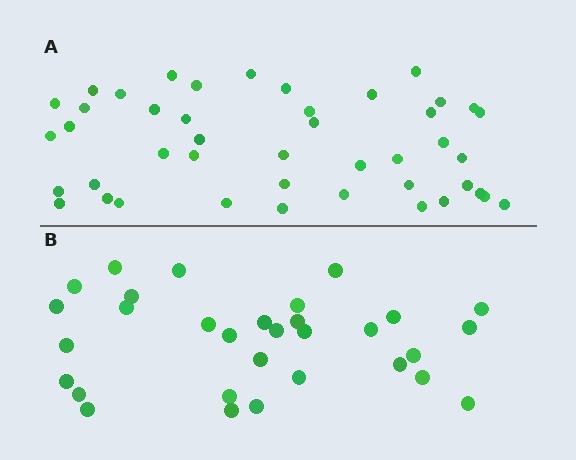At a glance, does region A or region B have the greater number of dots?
Region A (the top region) has more dots.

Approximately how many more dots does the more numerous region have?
Region A has approximately 15 more dots than region B.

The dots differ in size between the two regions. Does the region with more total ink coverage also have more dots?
No. Region B has more total ink coverage because its dots are larger, but region A actually contains more individual dots. Total area can be misleading — the number of items is what matters here.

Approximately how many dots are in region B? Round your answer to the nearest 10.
About 30 dots. (The exact count is 31, which rounds to 30.)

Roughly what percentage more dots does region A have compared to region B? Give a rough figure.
About 40% more.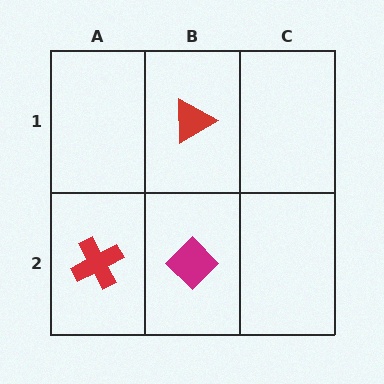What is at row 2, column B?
A magenta diamond.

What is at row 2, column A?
A red cross.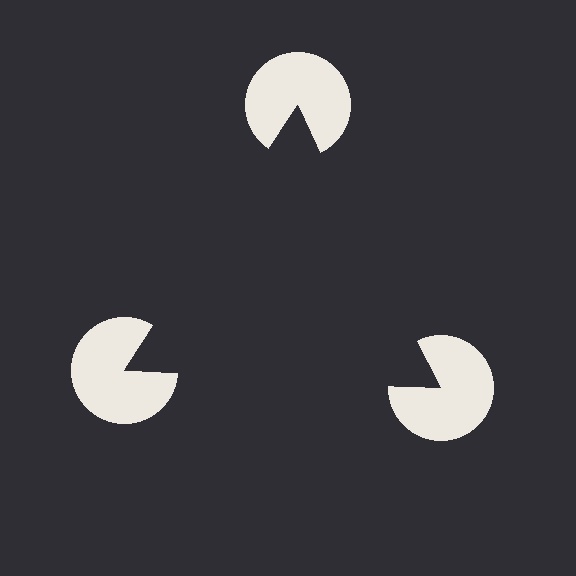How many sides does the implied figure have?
3 sides.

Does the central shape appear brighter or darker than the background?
It typically appears slightly darker than the background, even though no actual brightness change is drawn.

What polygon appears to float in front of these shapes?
An illusory triangle — its edges are inferred from the aligned wedge cuts in the pac-man discs, not physically drawn.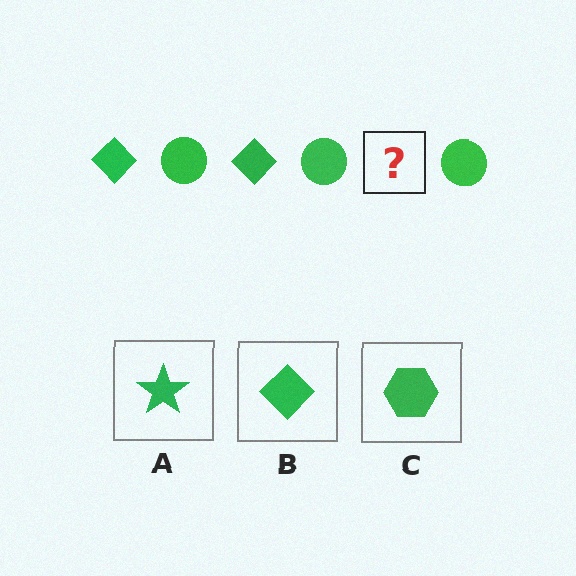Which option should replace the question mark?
Option B.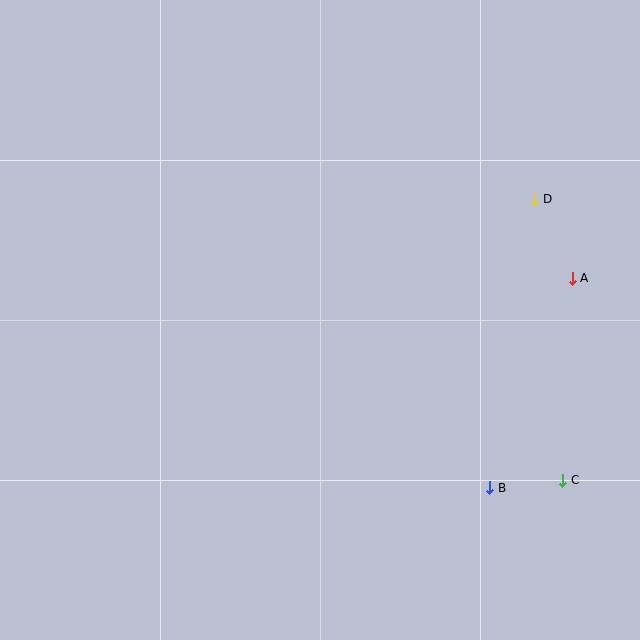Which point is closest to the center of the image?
Point B at (490, 488) is closest to the center.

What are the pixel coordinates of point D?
Point D is at (535, 199).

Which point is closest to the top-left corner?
Point D is closest to the top-left corner.